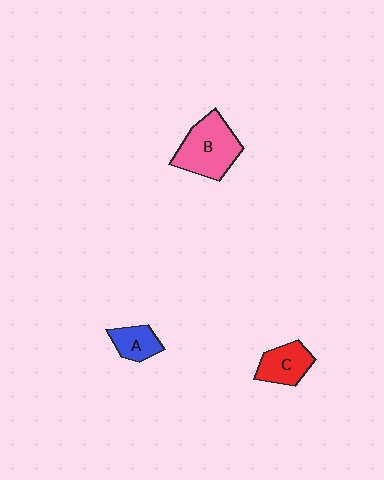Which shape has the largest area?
Shape B (pink).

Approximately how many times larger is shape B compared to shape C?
Approximately 1.6 times.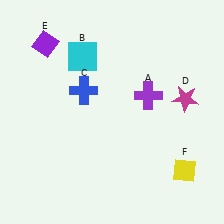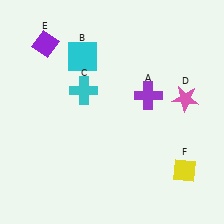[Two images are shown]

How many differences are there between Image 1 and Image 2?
There are 2 differences between the two images.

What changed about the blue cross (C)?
In Image 1, C is blue. In Image 2, it changed to cyan.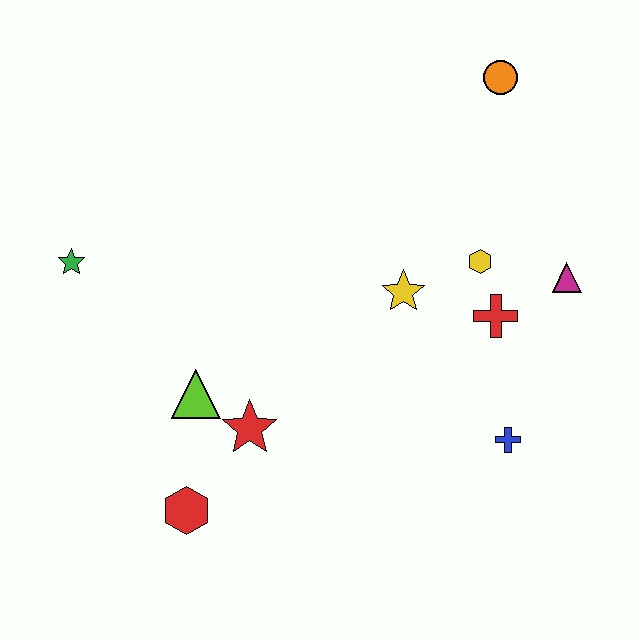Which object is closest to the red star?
The lime triangle is closest to the red star.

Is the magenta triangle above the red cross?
Yes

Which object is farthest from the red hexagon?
The orange circle is farthest from the red hexagon.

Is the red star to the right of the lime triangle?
Yes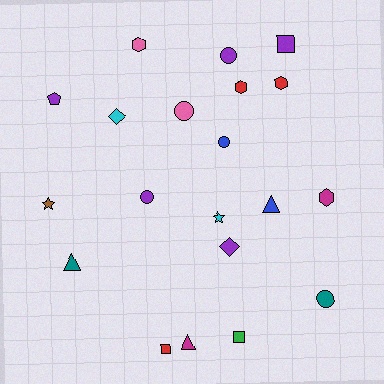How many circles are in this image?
There are 5 circles.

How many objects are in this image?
There are 20 objects.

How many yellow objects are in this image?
There are no yellow objects.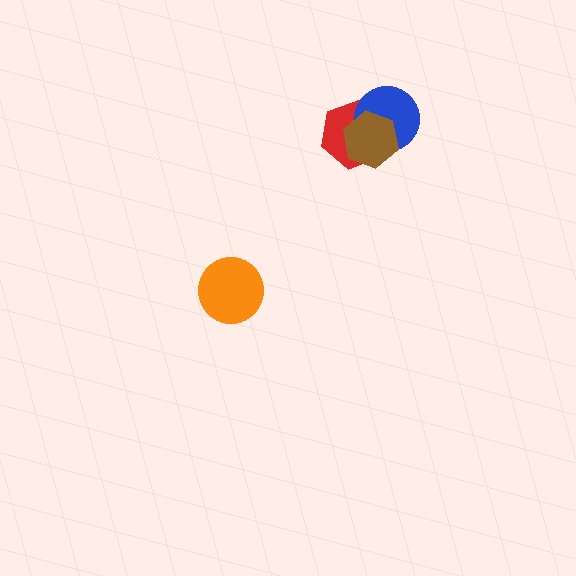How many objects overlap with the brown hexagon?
2 objects overlap with the brown hexagon.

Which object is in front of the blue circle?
The brown hexagon is in front of the blue circle.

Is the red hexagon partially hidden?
Yes, it is partially covered by another shape.